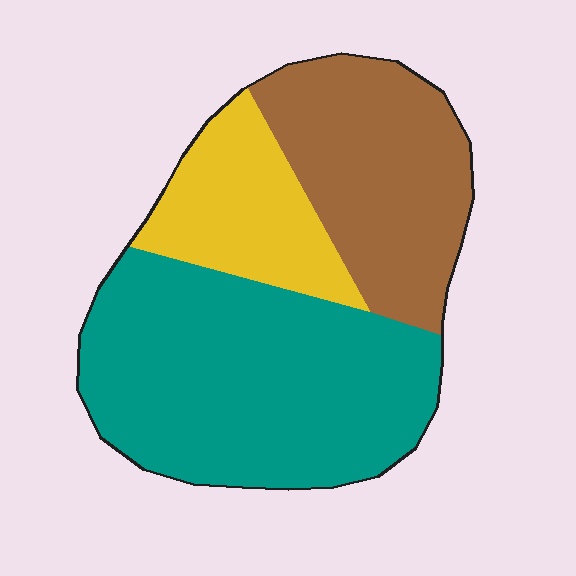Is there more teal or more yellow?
Teal.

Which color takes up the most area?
Teal, at roughly 50%.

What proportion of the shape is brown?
Brown takes up between a sixth and a third of the shape.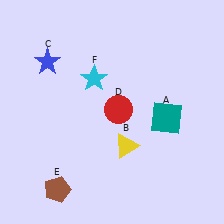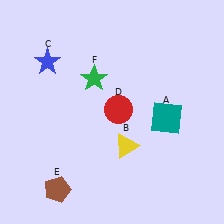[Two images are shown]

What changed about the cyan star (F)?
In Image 1, F is cyan. In Image 2, it changed to green.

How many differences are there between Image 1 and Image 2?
There is 1 difference between the two images.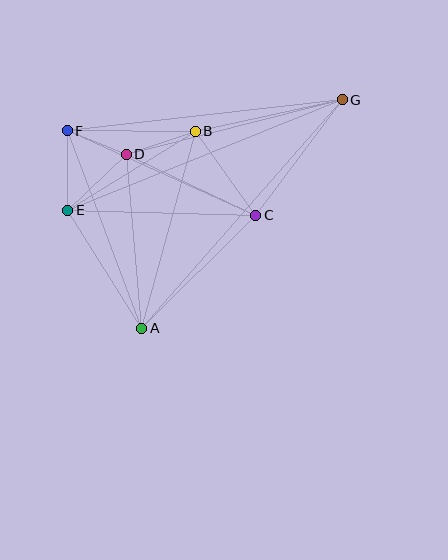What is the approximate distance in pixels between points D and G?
The distance between D and G is approximately 222 pixels.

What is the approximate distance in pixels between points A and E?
The distance between A and E is approximately 139 pixels.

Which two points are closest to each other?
Points D and F are closest to each other.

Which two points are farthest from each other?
Points A and G are farthest from each other.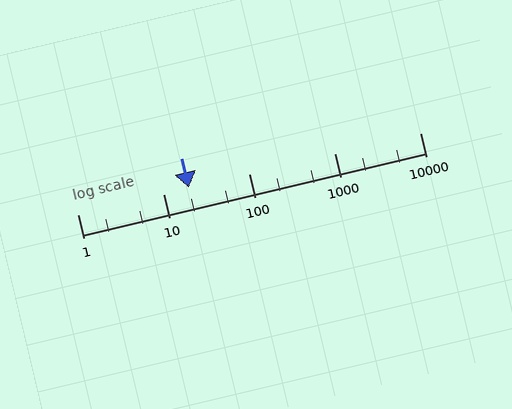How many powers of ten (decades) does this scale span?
The scale spans 4 decades, from 1 to 10000.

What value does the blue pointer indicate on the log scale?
The pointer indicates approximately 20.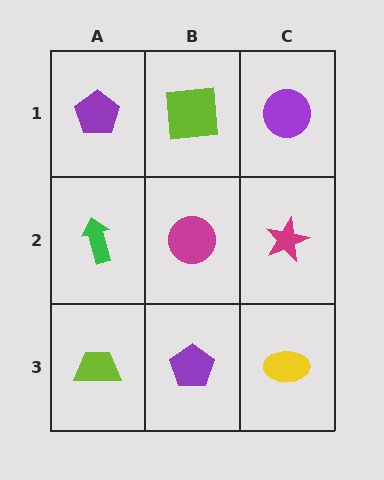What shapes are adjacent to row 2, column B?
A lime square (row 1, column B), a purple pentagon (row 3, column B), a green arrow (row 2, column A), a magenta star (row 2, column C).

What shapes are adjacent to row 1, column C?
A magenta star (row 2, column C), a lime square (row 1, column B).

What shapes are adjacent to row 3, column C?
A magenta star (row 2, column C), a purple pentagon (row 3, column B).